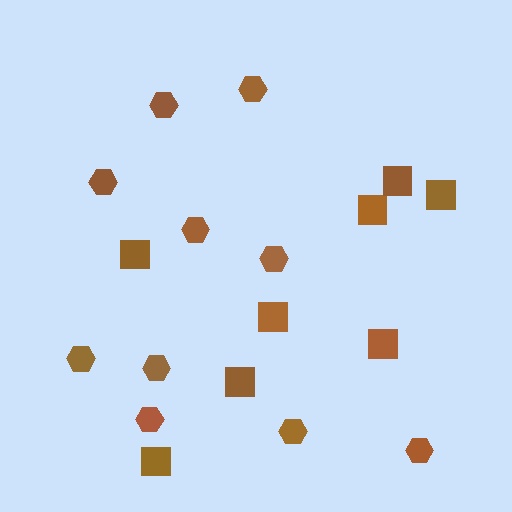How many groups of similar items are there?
There are 2 groups: one group of hexagons (10) and one group of squares (8).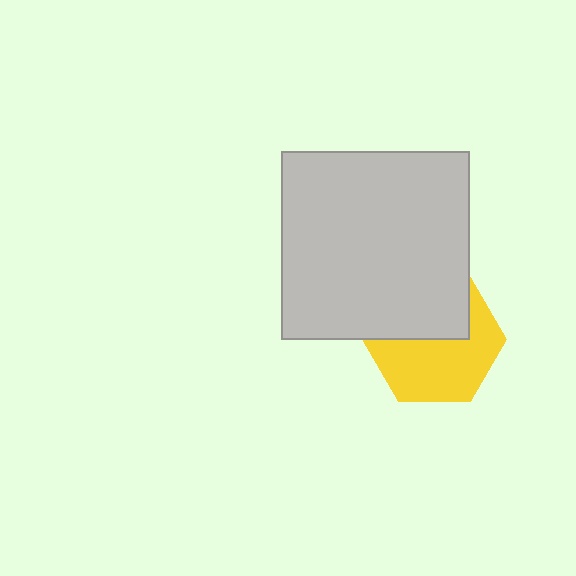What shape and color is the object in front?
The object in front is a light gray square.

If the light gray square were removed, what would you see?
You would see the complete yellow hexagon.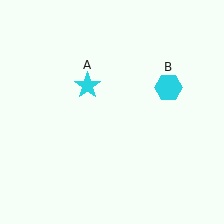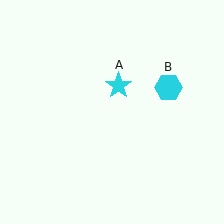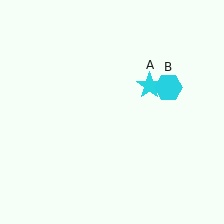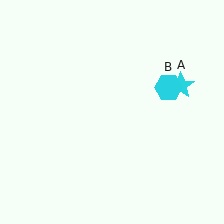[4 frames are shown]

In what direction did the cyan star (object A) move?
The cyan star (object A) moved right.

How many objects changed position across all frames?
1 object changed position: cyan star (object A).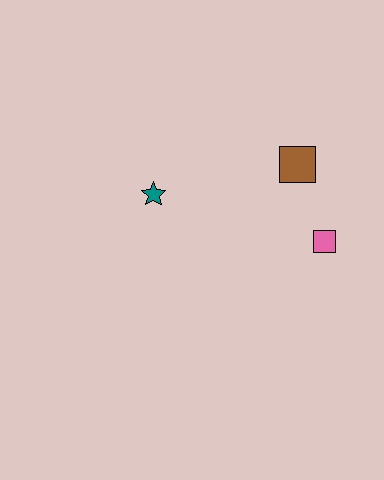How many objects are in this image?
There are 3 objects.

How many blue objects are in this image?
There are no blue objects.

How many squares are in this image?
There are 2 squares.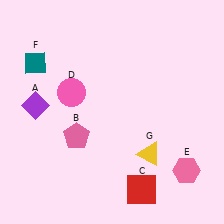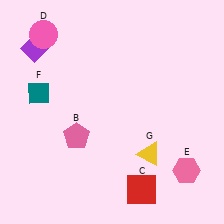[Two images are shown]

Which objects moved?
The objects that moved are: the purple diamond (A), the pink circle (D), the teal diamond (F).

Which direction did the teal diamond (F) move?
The teal diamond (F) moved down.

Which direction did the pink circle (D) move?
The pink circle (D) moved up.